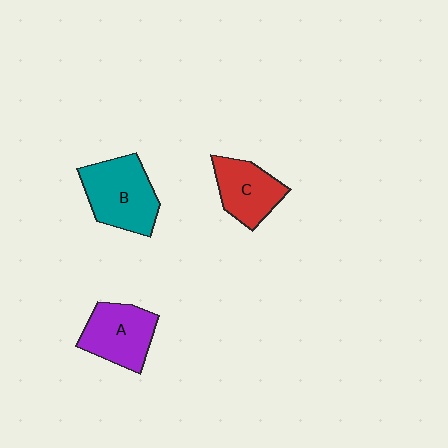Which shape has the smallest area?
Shape C (red).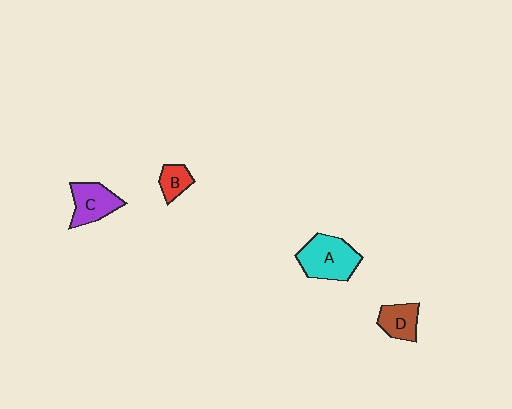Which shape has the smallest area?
Shape B (red).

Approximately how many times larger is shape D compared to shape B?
Approximately 1.4 times.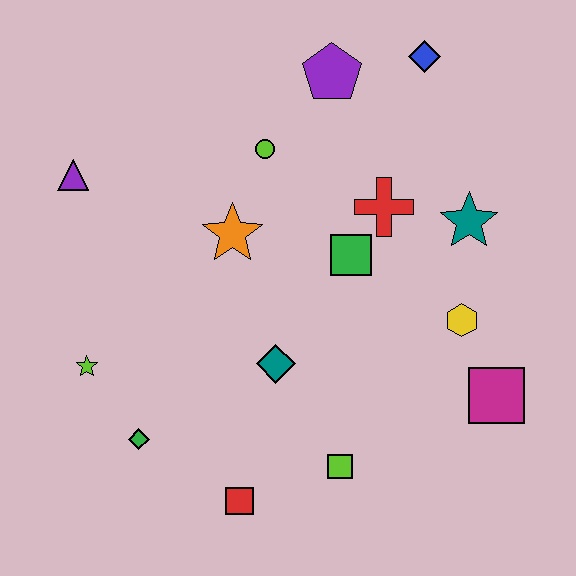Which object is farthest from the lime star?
The blue diamond is farthest from the lime star.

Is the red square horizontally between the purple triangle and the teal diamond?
Yes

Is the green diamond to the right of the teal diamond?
No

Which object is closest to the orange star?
The lime circle is closest to the orange star.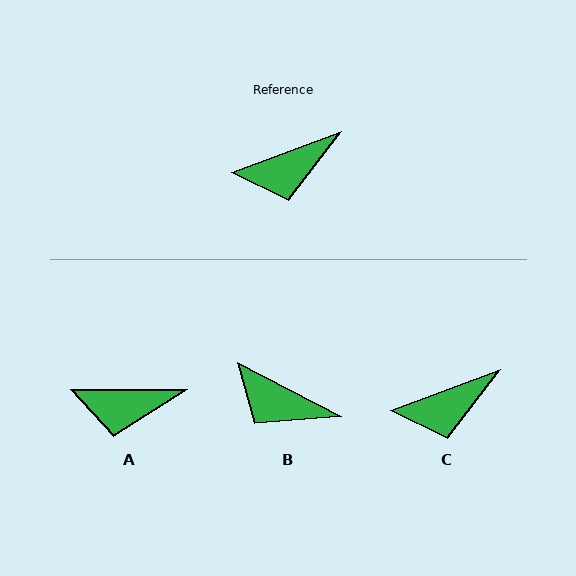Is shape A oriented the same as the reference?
No, it is off by about 20 degrees.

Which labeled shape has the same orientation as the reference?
C.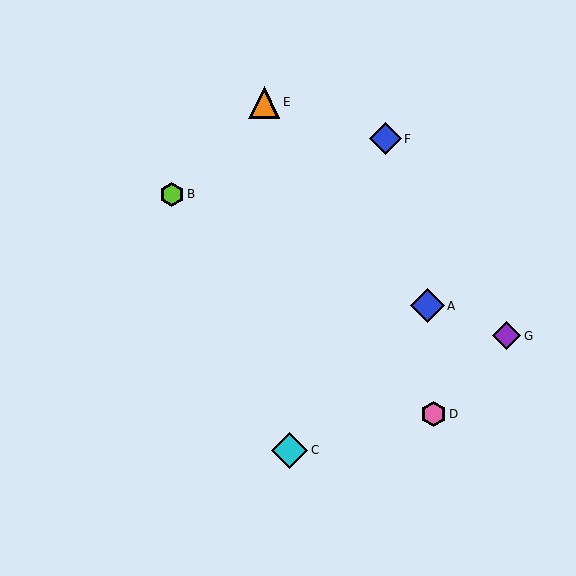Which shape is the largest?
The cyan diamond (labeled C) is the largest.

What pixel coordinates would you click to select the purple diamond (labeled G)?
Click at (507, 336) to select the purple diamond G.